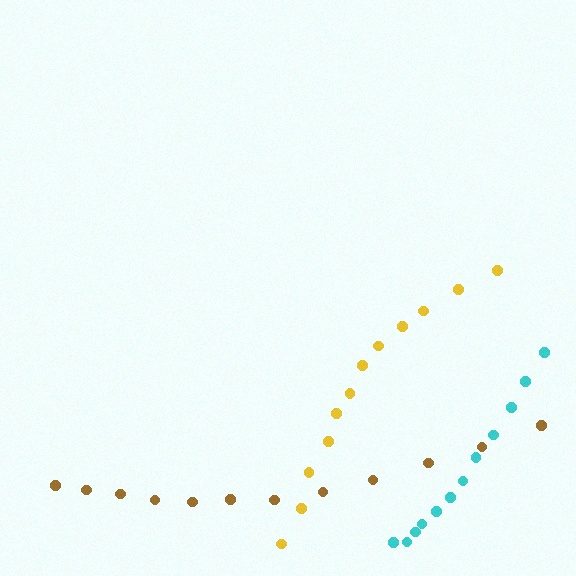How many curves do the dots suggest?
There are 3 distinct paths.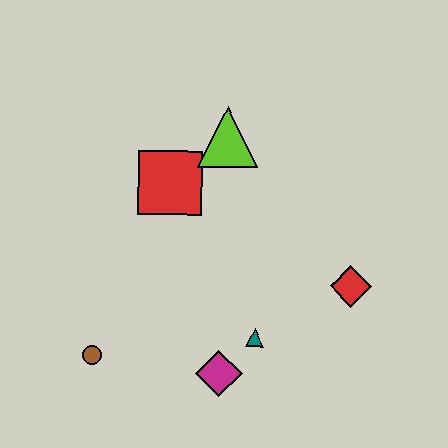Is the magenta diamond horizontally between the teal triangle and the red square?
Yes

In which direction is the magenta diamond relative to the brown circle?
The magenta diamond is to the right of the brown circle.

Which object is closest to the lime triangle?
The red square is closest to the lime triangle.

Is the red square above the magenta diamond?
Yes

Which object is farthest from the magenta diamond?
The lime triangle is farthest from the magenta diamond.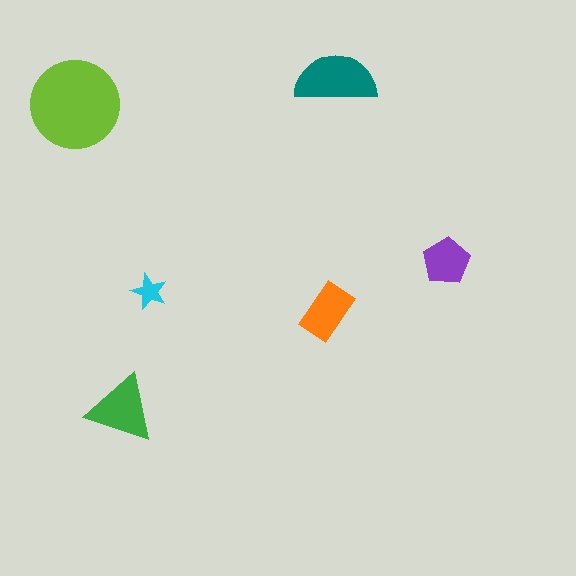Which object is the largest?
The lime circle.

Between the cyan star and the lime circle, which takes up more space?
The lime circle.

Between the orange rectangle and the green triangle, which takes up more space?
The green triangle.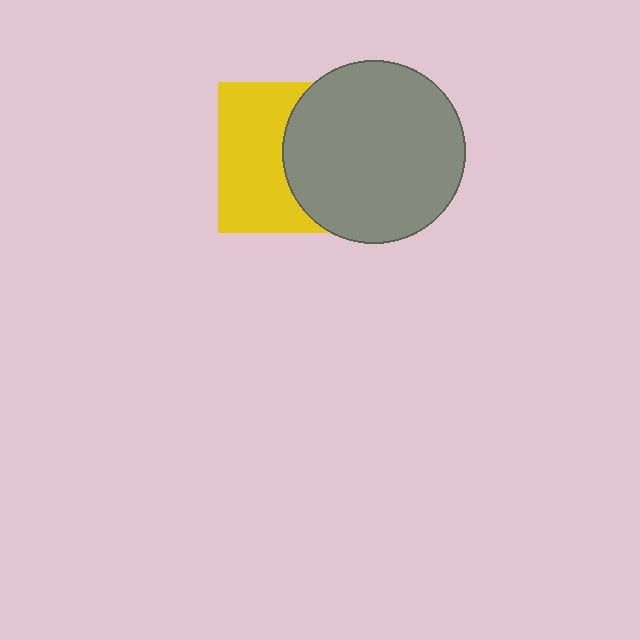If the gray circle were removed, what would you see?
You would see the complete yellow square.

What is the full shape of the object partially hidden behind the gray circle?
The partially hidden object is a yellow square.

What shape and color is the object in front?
The object in front is a gray circle.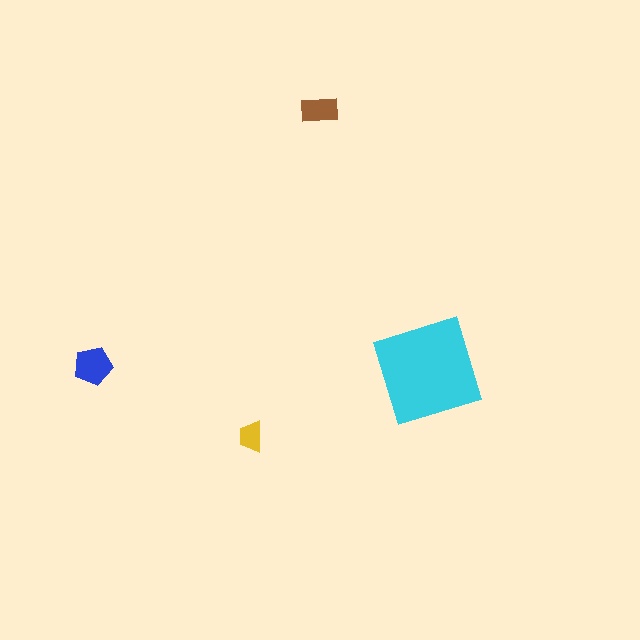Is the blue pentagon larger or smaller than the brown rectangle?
Larger.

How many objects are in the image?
There are 4 objects in the image.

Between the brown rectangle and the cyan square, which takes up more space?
The cyan square.